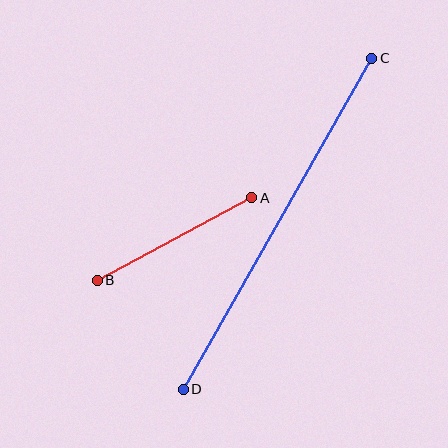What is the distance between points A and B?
The distance is approximately 175 pixels.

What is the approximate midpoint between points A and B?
The midpoint is at approximately (175, 239) pixels.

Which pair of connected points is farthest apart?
Points C and D are farthest apart.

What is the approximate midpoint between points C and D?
The midpoint is at approximately (277, 224) pixels.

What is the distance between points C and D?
The distance is approximately 381 pixels.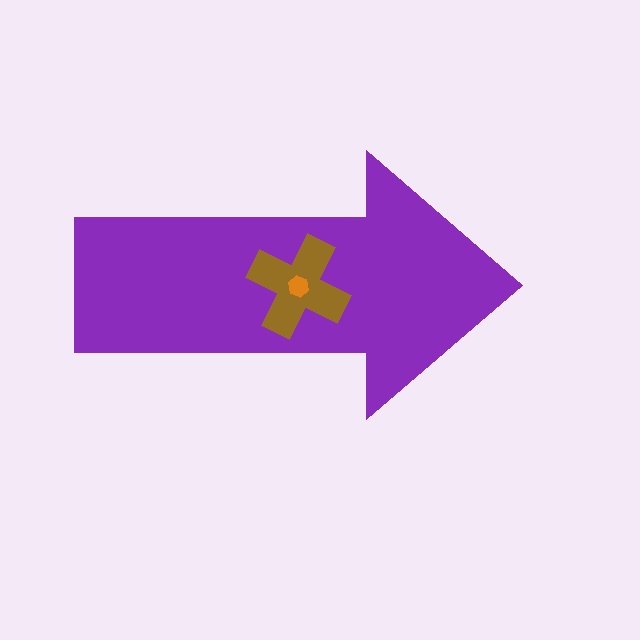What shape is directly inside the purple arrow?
The brown cross.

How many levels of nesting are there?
3.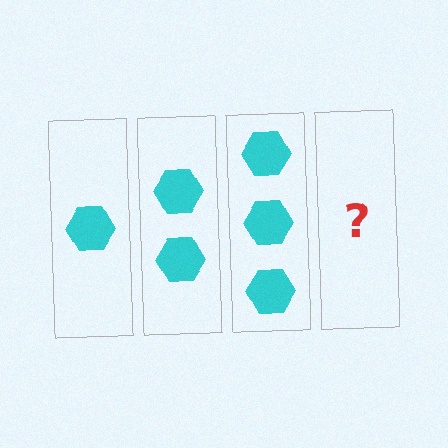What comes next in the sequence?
The next element should be 4 hexagons.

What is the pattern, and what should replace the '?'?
The pattern is that each step adds one more hexagon. The '?' should be 4 hexagons.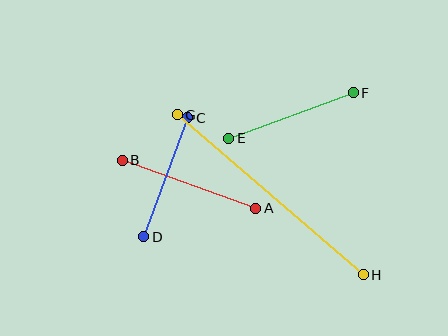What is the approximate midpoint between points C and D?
The midpoint is at approximately (166, 177) pixels.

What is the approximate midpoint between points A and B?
The midpoint is at approximately (189, 184) pixels.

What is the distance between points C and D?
The distance is approximately 126 pixels.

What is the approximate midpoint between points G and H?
The midpoint is at approximately (270, 195) pixels.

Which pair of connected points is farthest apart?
Points G and H are farthest apart.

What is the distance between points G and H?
The distance is approximately 245 pixels.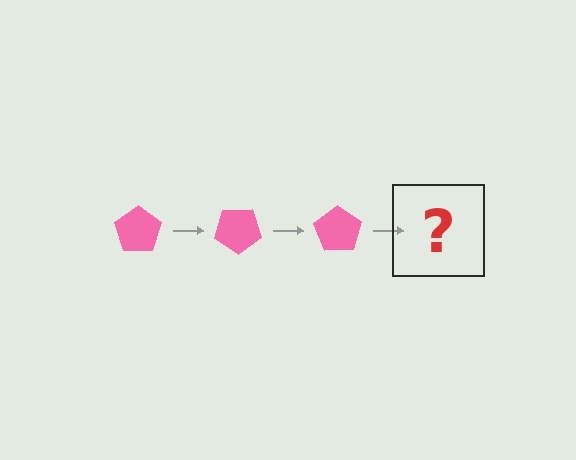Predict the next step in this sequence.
The next step is a pink pentagon rotated 105 degrees.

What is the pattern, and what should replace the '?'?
The pattern is that the pentagon rotates 35 degrees each step. The '?' should be a pink pentagon rotated 105 degrees.